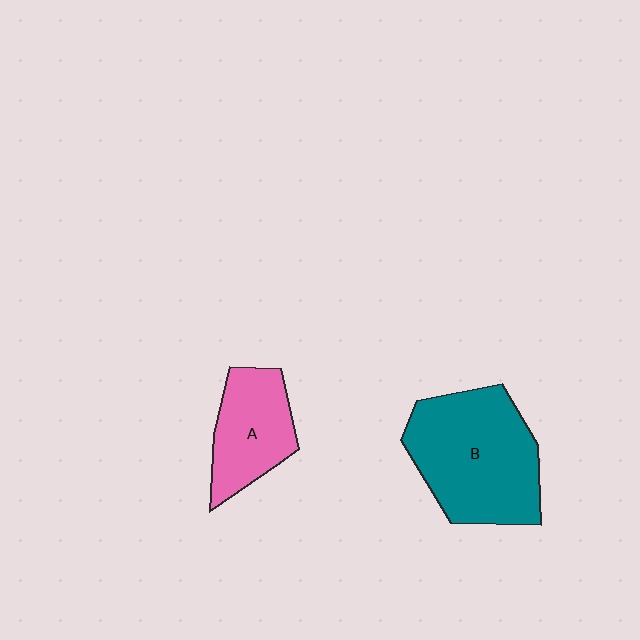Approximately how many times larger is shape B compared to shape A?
Approximately 1.8 times.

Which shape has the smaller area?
Shape A (pink).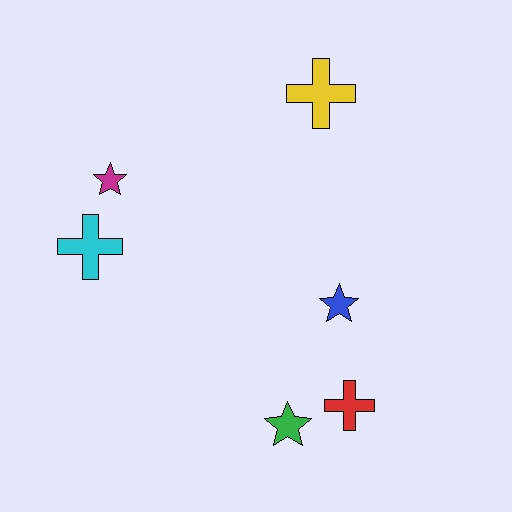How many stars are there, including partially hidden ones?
There are 3 stars.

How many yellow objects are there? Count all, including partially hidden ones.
There is 1 yellow object.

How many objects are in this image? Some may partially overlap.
There are 6 objects.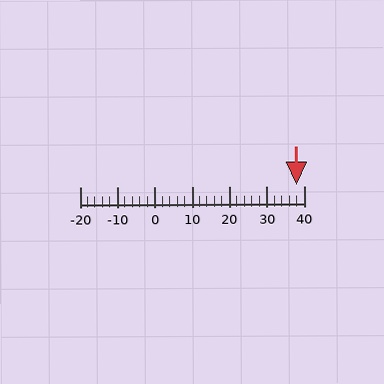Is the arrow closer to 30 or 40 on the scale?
The arrow is closer to 40.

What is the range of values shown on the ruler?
The ruler shows values from -20 to 40.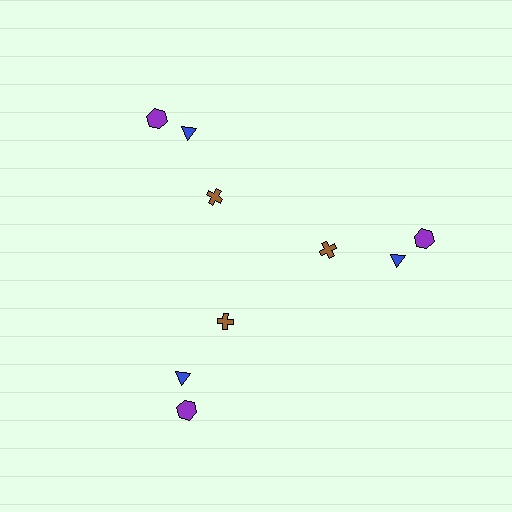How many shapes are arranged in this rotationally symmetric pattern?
There are 9 shapes, arranged in 3 groups of 3.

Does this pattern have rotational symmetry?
Yes, this pattern has 3-fold rotational symmetry. It looks the same after rotating 120 degrees around the center.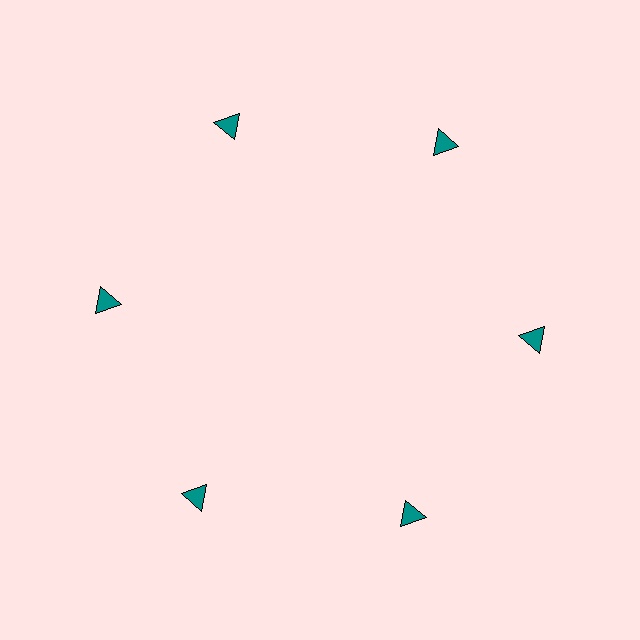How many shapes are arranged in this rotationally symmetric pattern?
There are 6 shapes, arranged in 6 groups of 1.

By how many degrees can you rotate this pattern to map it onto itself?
The pattern maps onto itself every 60 degrees of rotation.